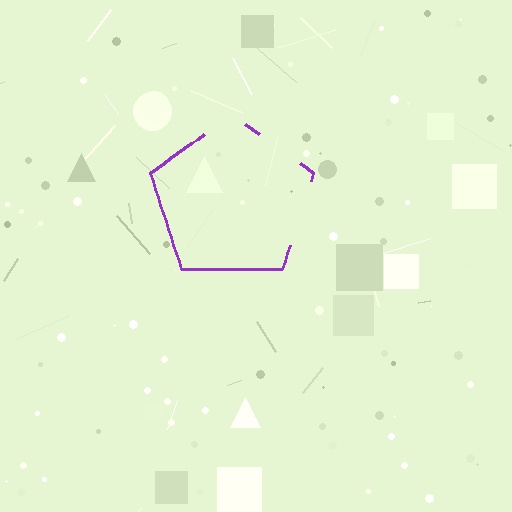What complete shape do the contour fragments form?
The contour fragments form a pentagon.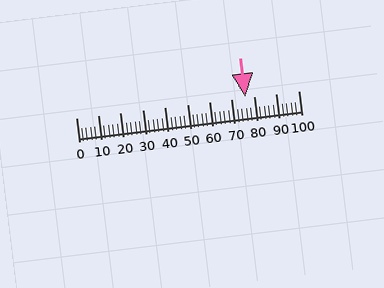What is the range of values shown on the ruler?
The ruler shows values from 0 to 100.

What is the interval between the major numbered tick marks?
The major tick marks are spaced 10 units apart.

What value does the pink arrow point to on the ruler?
The pink arrow points to approximately 76.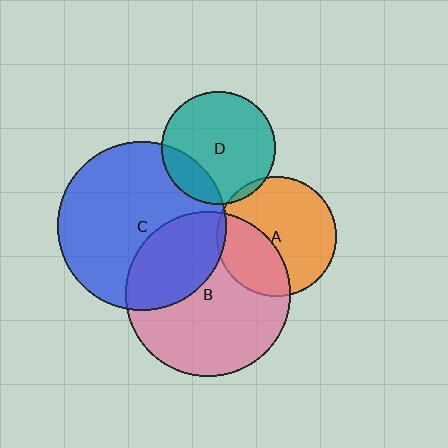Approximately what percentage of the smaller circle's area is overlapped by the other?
Approximately 35%.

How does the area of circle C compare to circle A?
Approximately 2.0 times.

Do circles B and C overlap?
Yes.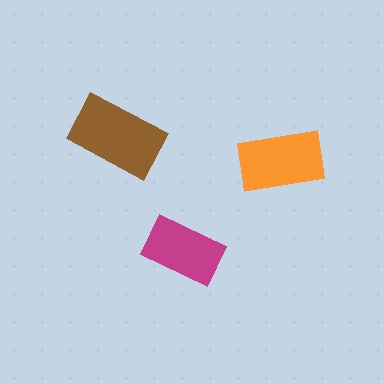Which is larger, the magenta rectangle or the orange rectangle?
The orange one.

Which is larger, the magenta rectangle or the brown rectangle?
The brown one.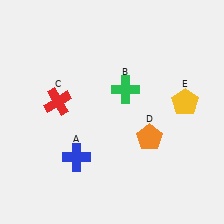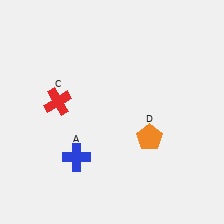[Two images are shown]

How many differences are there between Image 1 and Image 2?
There are 2 differences between the two images.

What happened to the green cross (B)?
The green cross (B) was removed in Image 2. It was in the top-right area of Image 1.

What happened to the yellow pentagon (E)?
The yellow pentagon (E) was removed in Image 2. It was in the top-right area of Image 1.